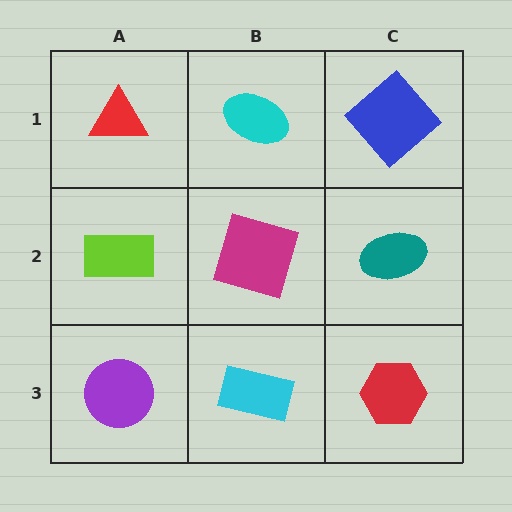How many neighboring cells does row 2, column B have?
4.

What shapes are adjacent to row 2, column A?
A red triangle (row 1, column A), a purple circle (row 3, column A), a magenta square (row 2, column B).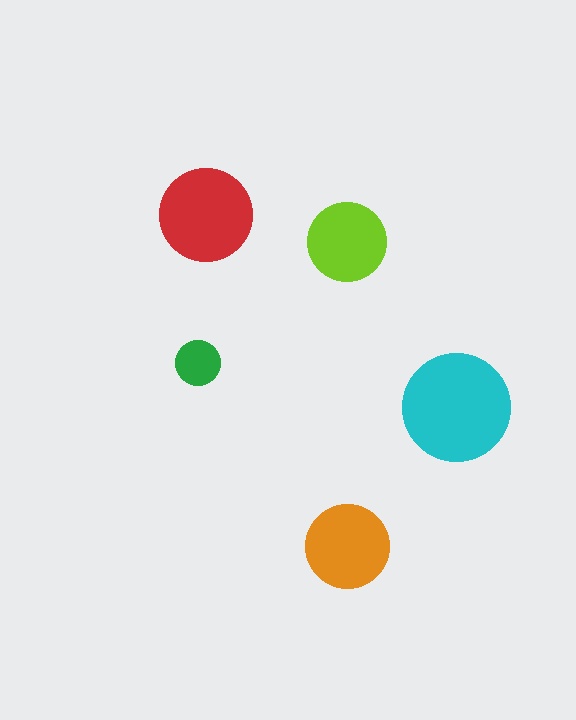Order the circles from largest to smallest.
the cyan one, the red one, the orange one, the lime one, the green one.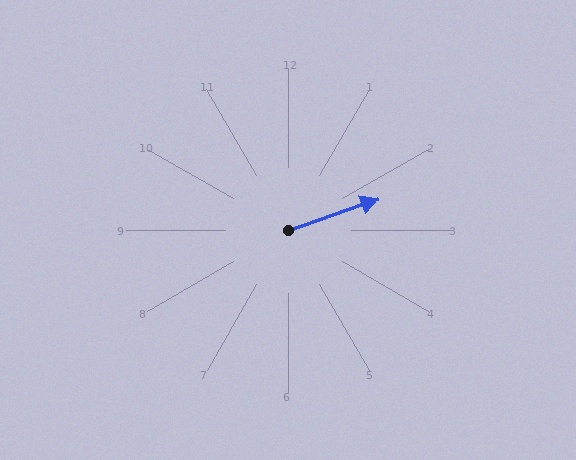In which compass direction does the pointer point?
East.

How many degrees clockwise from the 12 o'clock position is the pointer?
Approximately 71 degrees.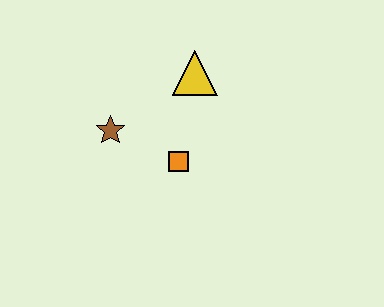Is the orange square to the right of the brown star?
Yes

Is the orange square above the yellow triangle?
No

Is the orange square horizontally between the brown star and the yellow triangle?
Yes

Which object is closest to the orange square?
The brown star is closest to the orange square.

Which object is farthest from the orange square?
The yellow triangle is farthest from the orange square.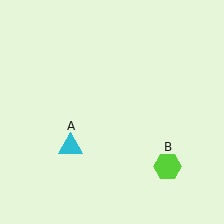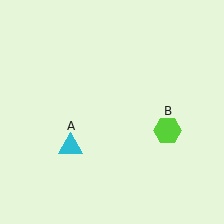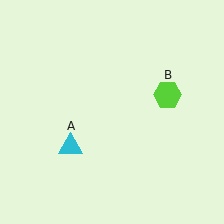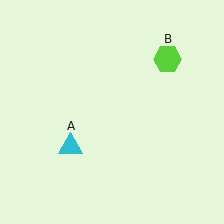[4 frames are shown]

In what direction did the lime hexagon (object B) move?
The lime hexagon (object B) moved up.